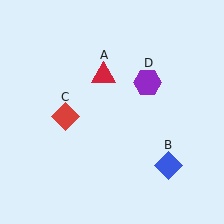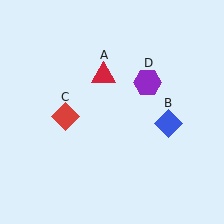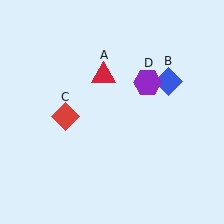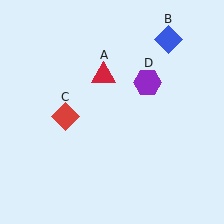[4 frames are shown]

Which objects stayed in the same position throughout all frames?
Red triangle (object A) and red diamond (object C) and purple hexagon (object D) remained stationary.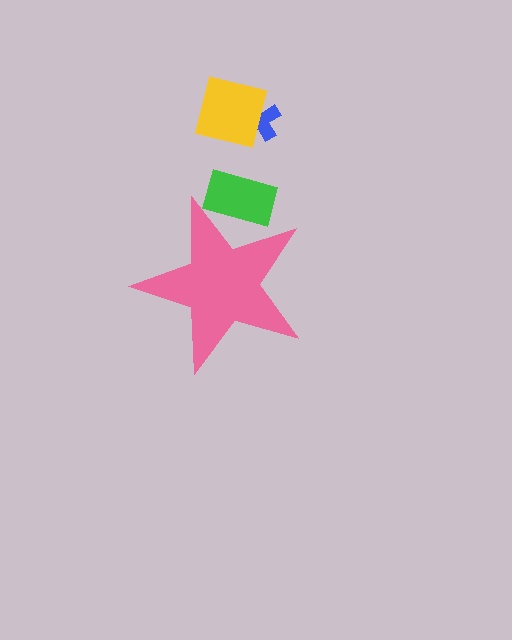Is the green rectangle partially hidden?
Yes, the green rectangle is partially hidden behind the pink star.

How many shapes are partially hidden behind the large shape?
1 shape is partially hidden.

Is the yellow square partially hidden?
No, the yellow square is fully visible.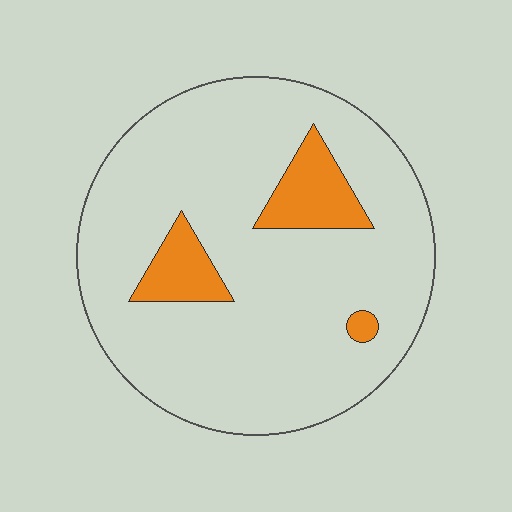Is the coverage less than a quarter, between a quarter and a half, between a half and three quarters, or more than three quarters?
Less than a quarter.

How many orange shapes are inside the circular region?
3.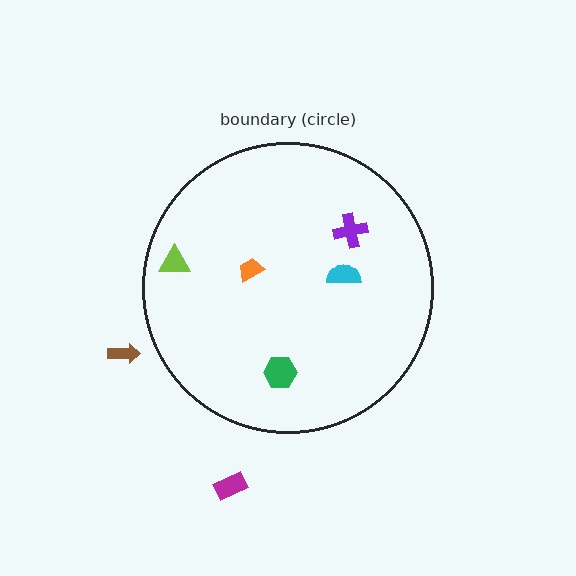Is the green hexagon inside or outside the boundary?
Inside.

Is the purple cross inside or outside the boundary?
Inside.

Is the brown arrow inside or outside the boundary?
Outside.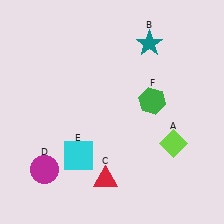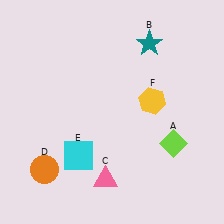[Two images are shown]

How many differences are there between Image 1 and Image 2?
There are 3 differences between the two images.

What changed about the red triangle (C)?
In Image 1, C is red. In Image 2, it changed to pink.